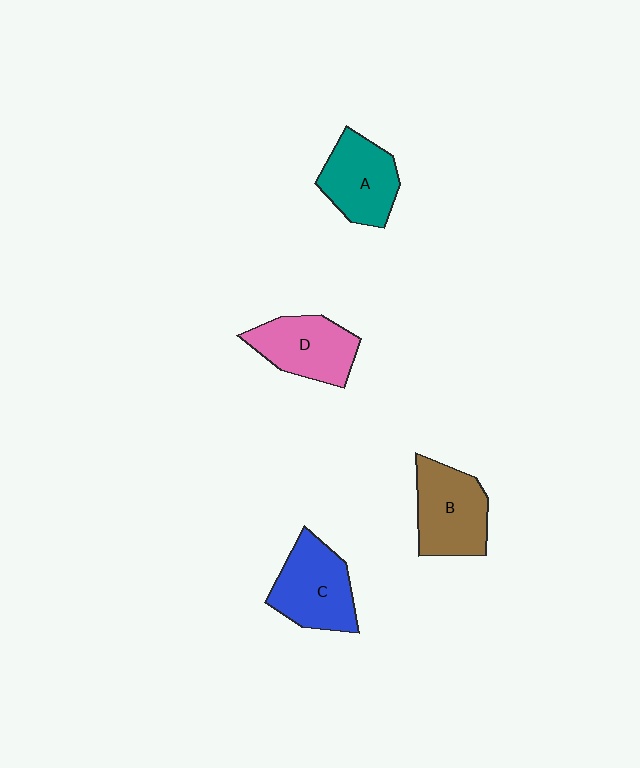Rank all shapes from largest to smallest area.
From largest to smallest: C (blue), B (brown), D (pink), A (teal).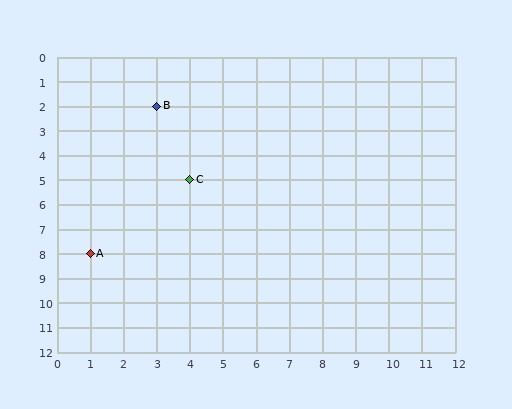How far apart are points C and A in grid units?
Points C and A are 3 columns and 3 rows apart (about 4.2 grid units diagonally).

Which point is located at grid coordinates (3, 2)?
Point B is at (3, 2).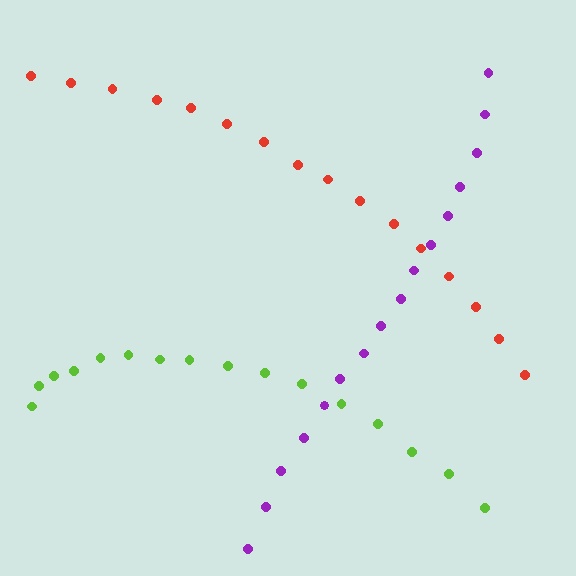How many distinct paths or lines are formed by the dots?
There are 3 distinct paths.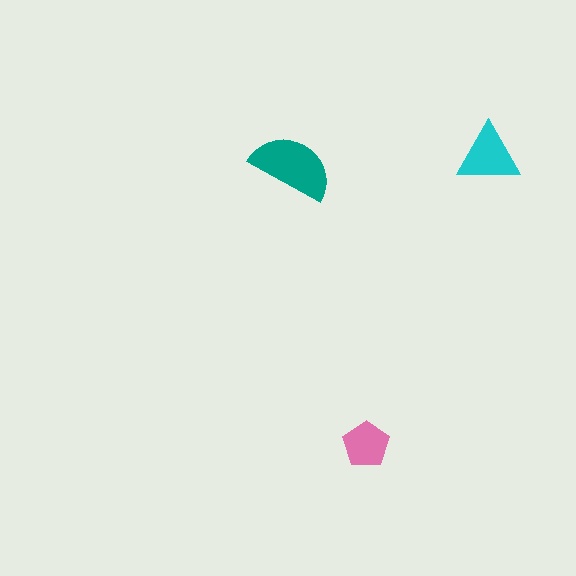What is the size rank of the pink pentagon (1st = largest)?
3rd.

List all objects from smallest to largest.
The pink pentagon, the cyan triangle, the teal semicircle.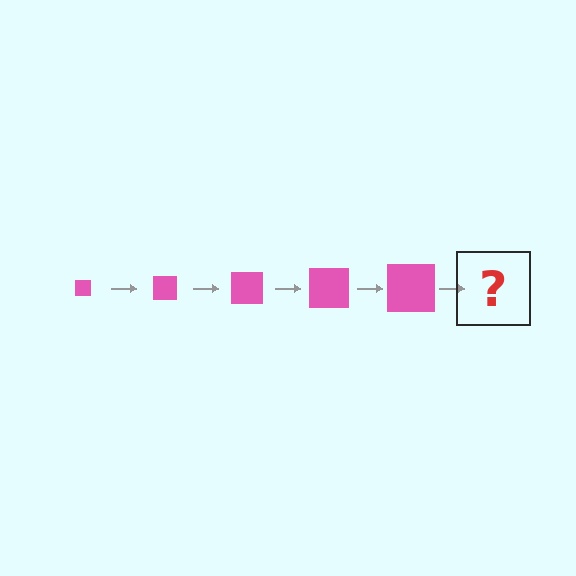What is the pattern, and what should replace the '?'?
The pattern is that the square gets progressively larger each step. The '?' should be a pink square, larger than the previous one.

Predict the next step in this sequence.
The next step is a pink square, larger than the previous one.